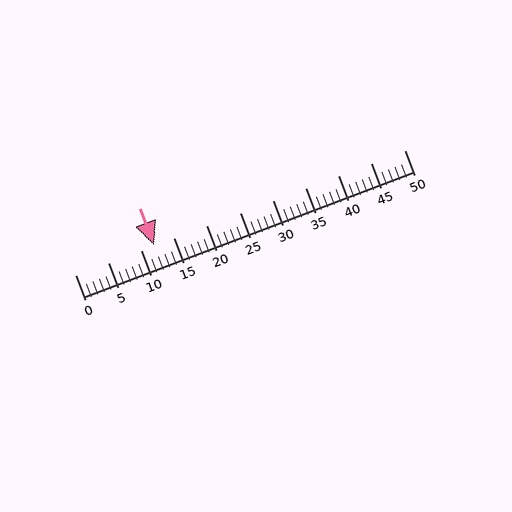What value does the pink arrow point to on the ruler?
The pink arrow points to approximately 12.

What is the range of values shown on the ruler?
The ruler shows values from 0 to 50.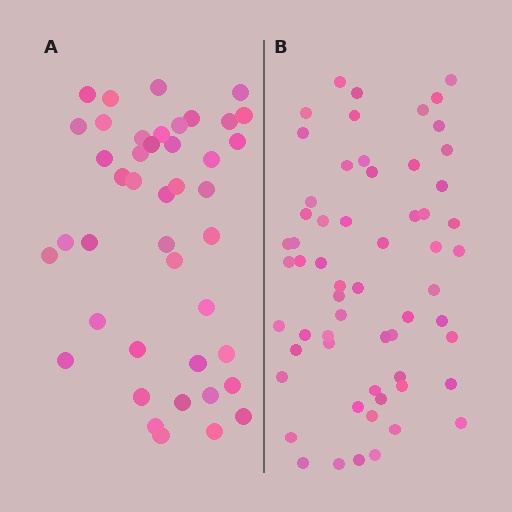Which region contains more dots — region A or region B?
Region B (the right region) has more dots.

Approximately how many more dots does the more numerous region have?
Region B has approximately 15 more dots than region A.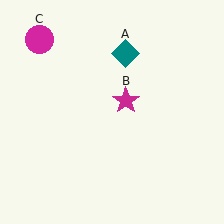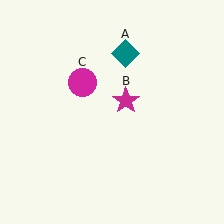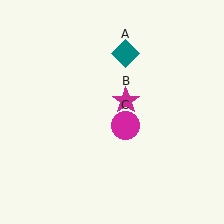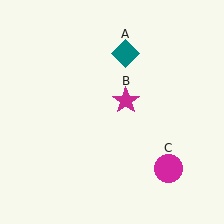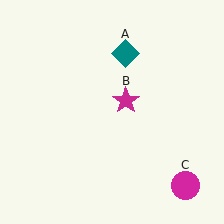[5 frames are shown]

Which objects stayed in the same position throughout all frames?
Teal diamond (object A) and magenta star (object B) remained stationary.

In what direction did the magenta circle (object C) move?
The magenta circle (object C) moved down and to the right.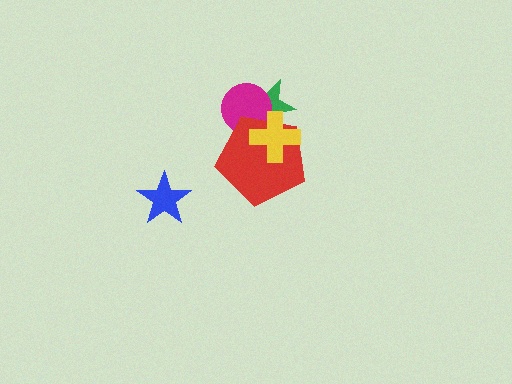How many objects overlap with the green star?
3 objects overlap with the green star.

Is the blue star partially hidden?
No, no other shape covers it.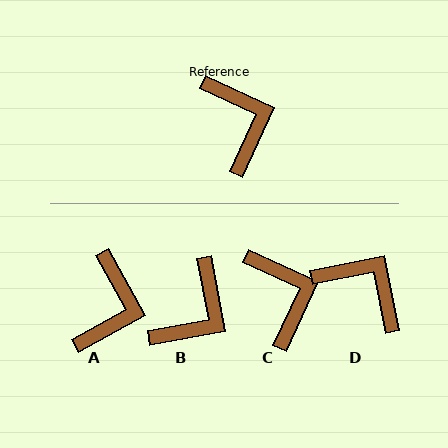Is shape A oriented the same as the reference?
No, it is off by about 36 degrees.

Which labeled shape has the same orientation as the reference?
C.